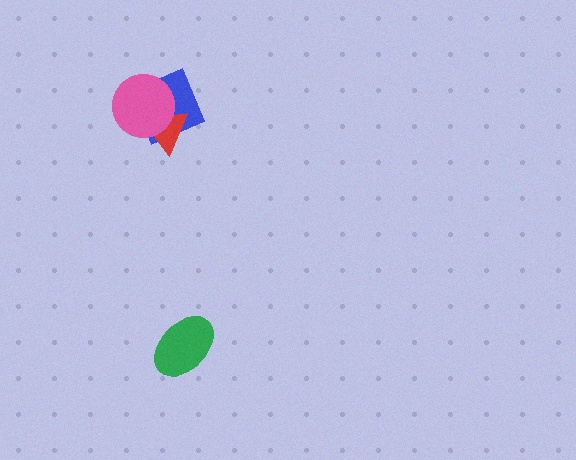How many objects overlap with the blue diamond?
2 objects overlap with the blue diamond.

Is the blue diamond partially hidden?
Yes, it is partially covered by another shape.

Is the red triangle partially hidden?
Yes, it is partially covered by another shape.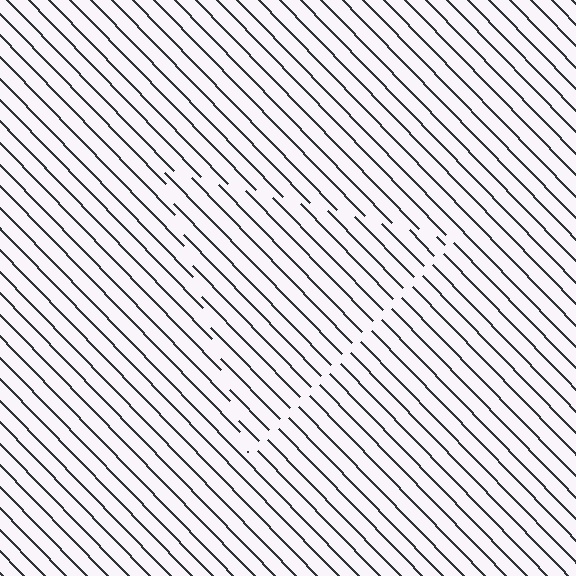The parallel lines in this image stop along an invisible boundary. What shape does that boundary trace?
An illusory triangle. The interior of the shape contains the same grating, shifted by half a period — the contour is defined by the phase discontinuity where line-ends from the inner and outer gratings abut.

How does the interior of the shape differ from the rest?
The interior of the shape contains the same grating, shifted by half a period — the contour is defined by the phase discontinuity where line-ends from the inner and outer gratings abut.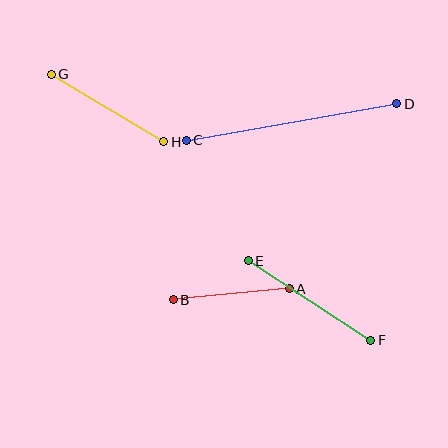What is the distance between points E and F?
The distance is approximately 146 pixels.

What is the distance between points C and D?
The distance is approximately 214 pixels.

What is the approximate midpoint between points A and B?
The midpoint is at approximately (231, 294) pixels.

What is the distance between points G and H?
The distance is approximately 131 pixels.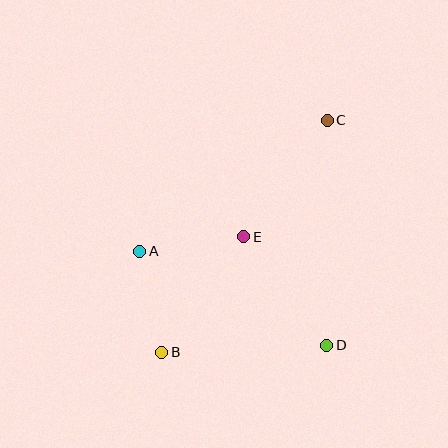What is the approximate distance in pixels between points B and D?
The distance between B and D is approximately 165 pixels.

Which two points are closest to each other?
Points A and B are closest to each other.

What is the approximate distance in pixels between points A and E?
The distance between A and E is approximately 105 pixels.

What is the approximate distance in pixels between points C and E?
The distance between C and E is approximately 143 pixels.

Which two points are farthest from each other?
Points B and C are farthest from each other.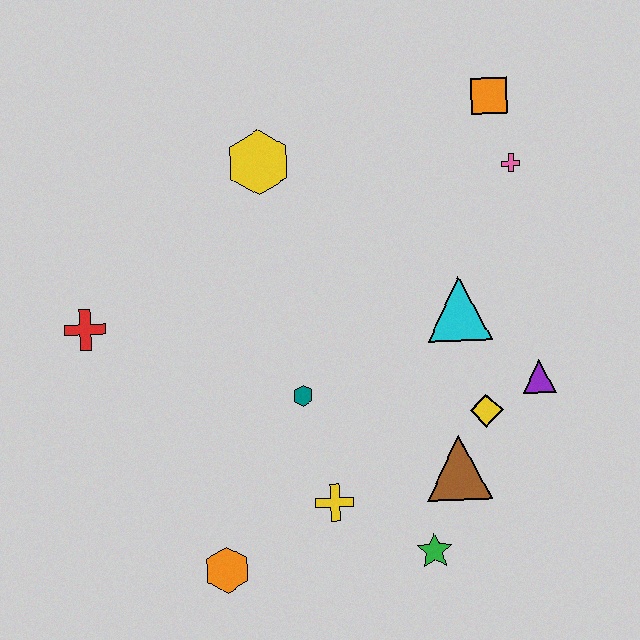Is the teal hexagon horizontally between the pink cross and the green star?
No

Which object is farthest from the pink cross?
The orange hexagon is farthest from the pink cross.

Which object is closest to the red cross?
The teal hexagon is closest to the red cross.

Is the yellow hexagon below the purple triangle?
No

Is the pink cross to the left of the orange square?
No